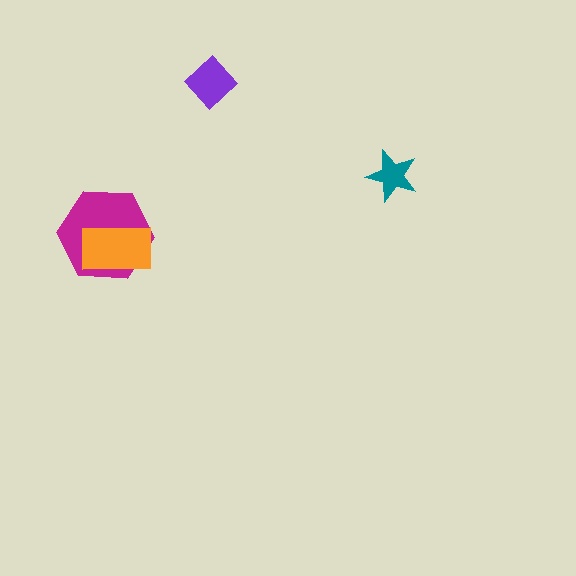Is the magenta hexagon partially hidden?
Yes, it is partially covered by another shape.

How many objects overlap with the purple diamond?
0 objects overlap with the purple diamond.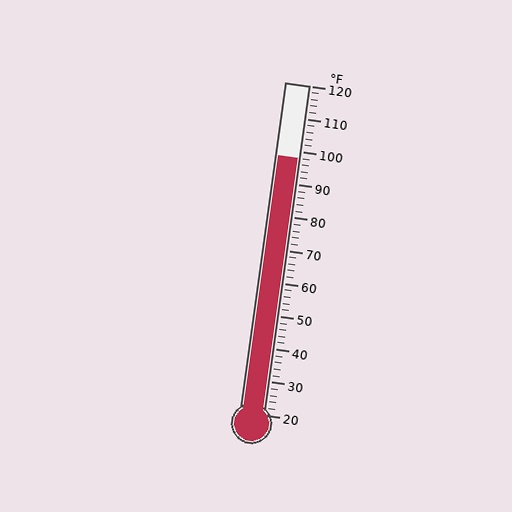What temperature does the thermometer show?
The thermometer shows approximately 98°F.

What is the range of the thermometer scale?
The thermometer scale ranges from 20°F to 120°F.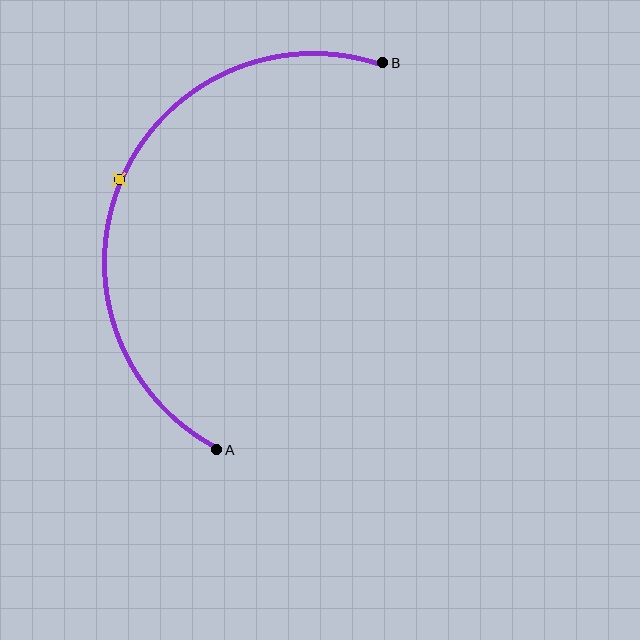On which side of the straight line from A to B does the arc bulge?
The arc bulges to the left of the straight line connecting A and B.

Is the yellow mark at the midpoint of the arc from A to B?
Yes. The yellow mark lies on the arc at equal arc-length from both A and B — it is the arc midpoint.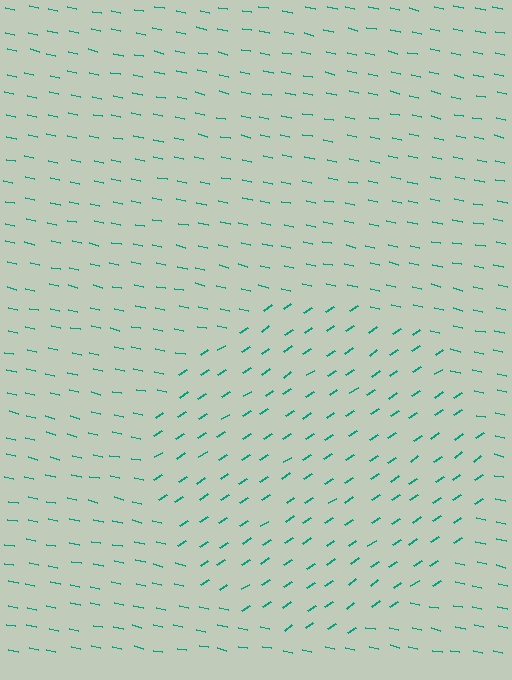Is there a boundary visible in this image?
Yes, there is a texture boundary formed by a change in line orientation.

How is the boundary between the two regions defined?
The boundary is defined purely by a change in line orientation (approximately 45 degrees difference). All lines are the same color and thickness.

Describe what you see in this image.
The image is filled with small teal line segments. A circle region in the image has lines oriented differently from the surrounding lines, creating a visible texture boundary.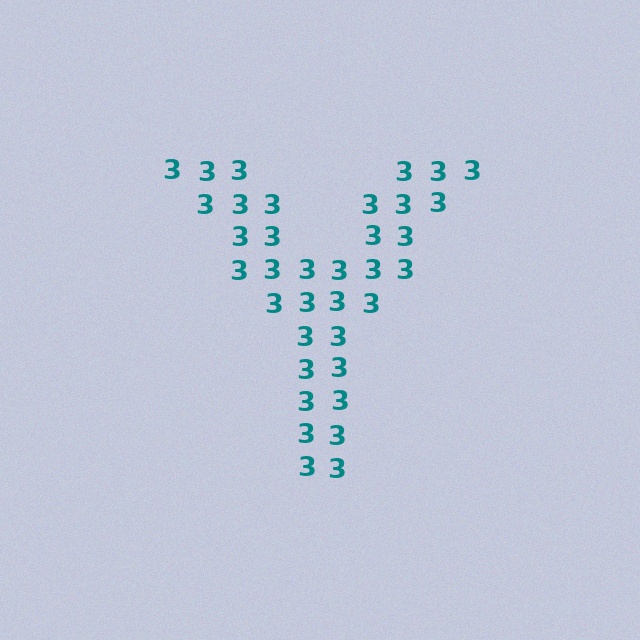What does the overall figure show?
The overall figure shows the letter Y.